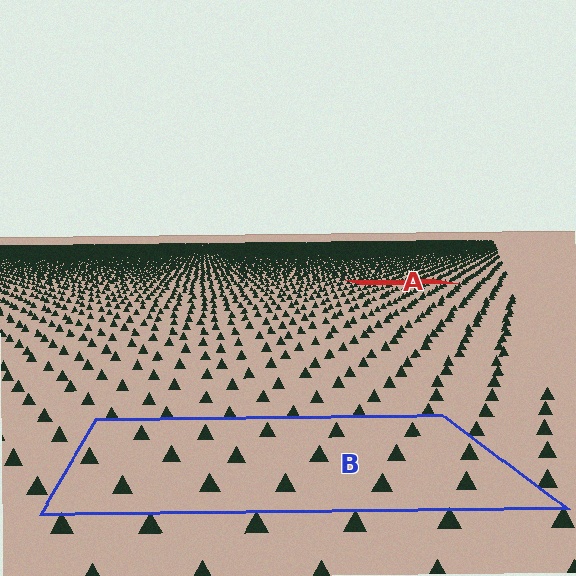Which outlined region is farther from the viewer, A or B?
Region A is farther from the viewer — the texture elements inside it appear smaller and more densely packed.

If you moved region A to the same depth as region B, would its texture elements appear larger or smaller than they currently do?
They would appear larger. At a closer depth, the same texture elements are projected at a bigger on-screen size.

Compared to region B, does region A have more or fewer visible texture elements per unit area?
Region A has more texture elements per unit area — they are packed more densely because it is farther away.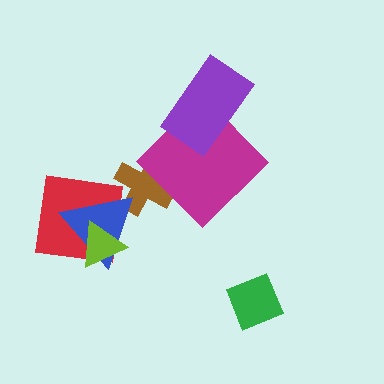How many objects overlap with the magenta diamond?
2 objects overlap with the magenta diamond.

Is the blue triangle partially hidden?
Yes, it is partially covered by another shape.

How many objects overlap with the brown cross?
2 objects overlap with the brown cross.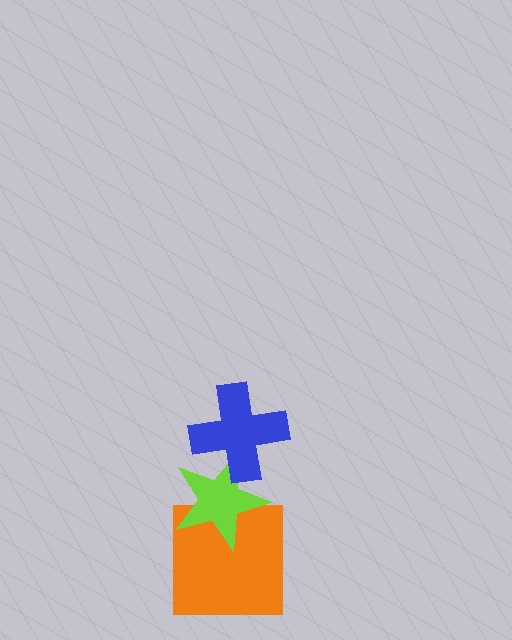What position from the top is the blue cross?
The blue cross is 1st from the top.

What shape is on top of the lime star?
The blue cross is on top of the lime star.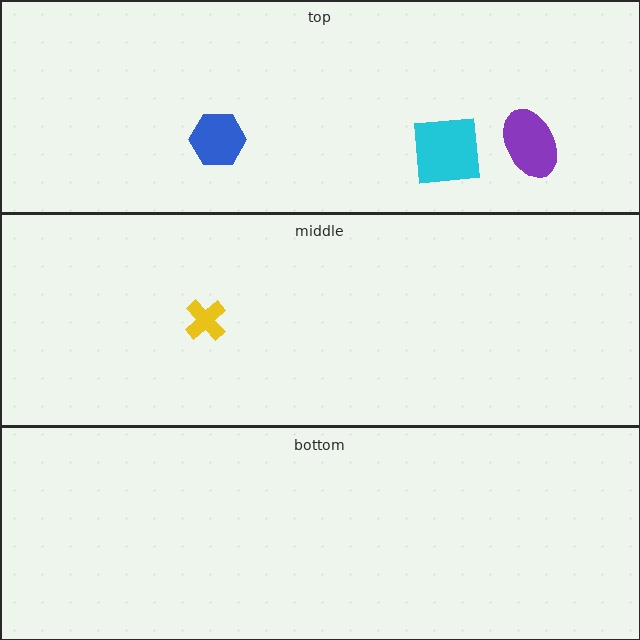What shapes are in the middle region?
The yellow cross.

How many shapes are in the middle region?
1.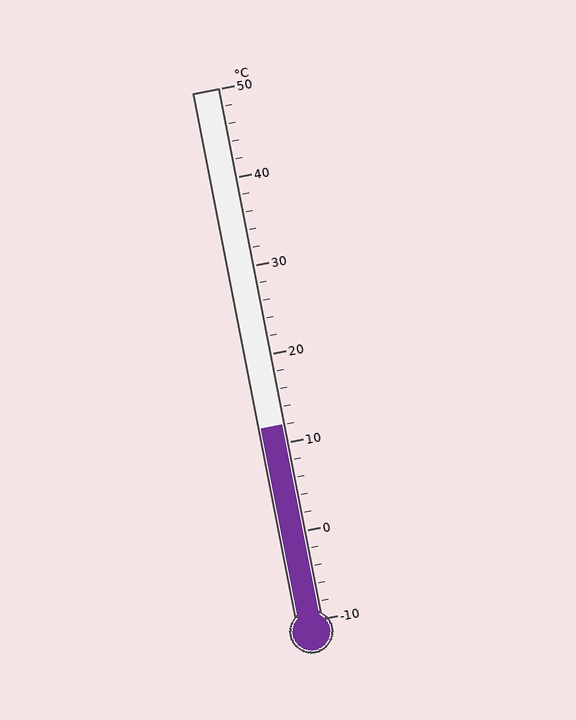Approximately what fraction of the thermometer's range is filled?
The thermometer is filled to approximately 35% of its range.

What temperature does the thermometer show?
The thermometer shows approximately 12°C.